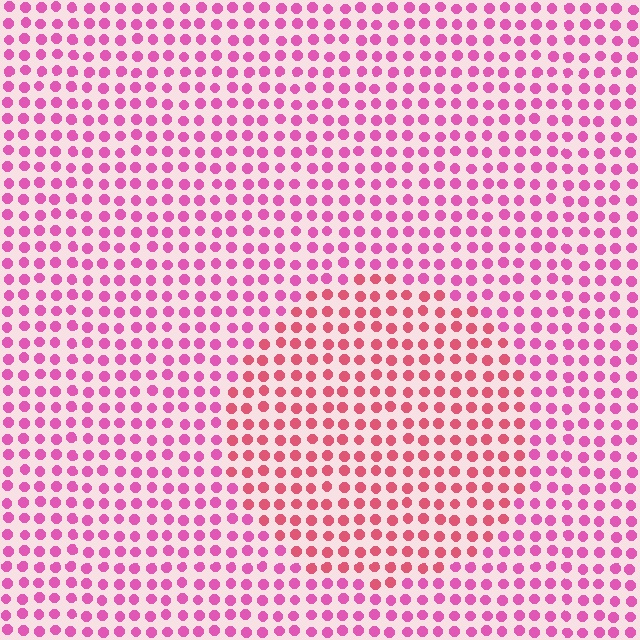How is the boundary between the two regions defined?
The boundary is defined purely by a slight shift in hue (about 28 degrees). Spacing, size, and orientation are identical on both sides.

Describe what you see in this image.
The image is filled with small pink elements in a uniform arrangement. A circle-shaped region is visible where the elements are tinted to a slightly different hue, forming a subtle color boundary.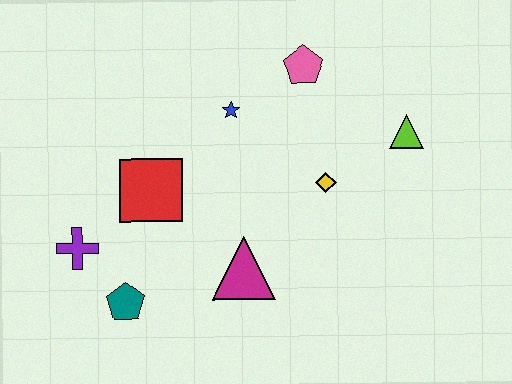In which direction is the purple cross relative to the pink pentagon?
The purple cross is to the left of the pink pentagon.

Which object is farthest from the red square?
The lime triangle is farthest from the red square.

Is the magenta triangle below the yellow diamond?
Yes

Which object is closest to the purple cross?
The teal pentagon is closest to the purple cross.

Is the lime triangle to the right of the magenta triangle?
Yes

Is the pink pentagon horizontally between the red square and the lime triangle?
Yes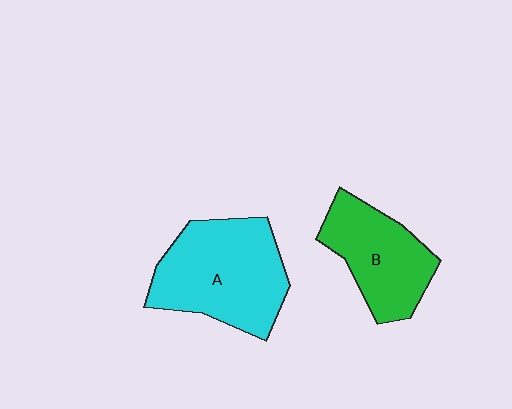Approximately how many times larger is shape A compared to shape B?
Approximately 1.4 times.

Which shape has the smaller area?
Shape B (green).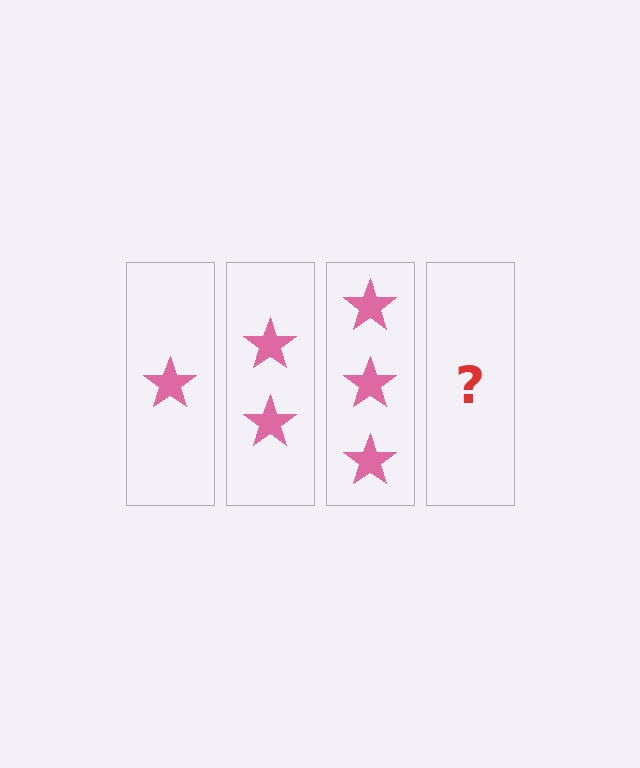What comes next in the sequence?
The next element should be 4 stars.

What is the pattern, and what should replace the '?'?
The pattern is that each step adds one more star. The '?' should be 4 stars.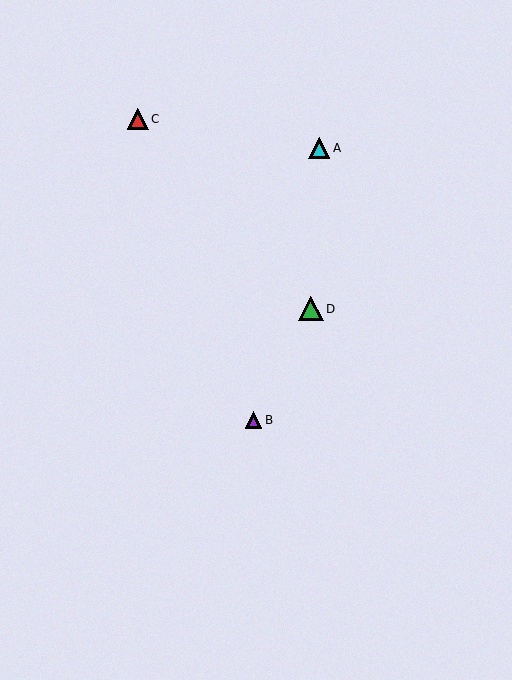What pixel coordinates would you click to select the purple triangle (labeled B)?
Click at (254, 420) to select the purple triangle B.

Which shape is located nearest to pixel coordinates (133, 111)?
The red triangle (labeled C) at (138, 119) is nearest to that location.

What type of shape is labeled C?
Shape C is a red triangle.